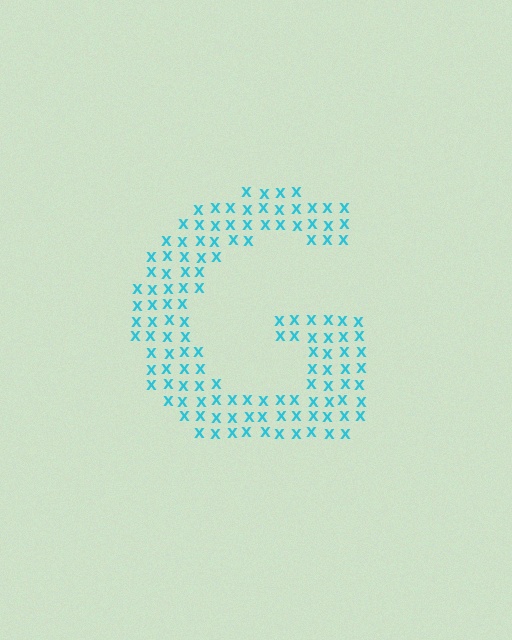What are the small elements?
The small elements are letter X's.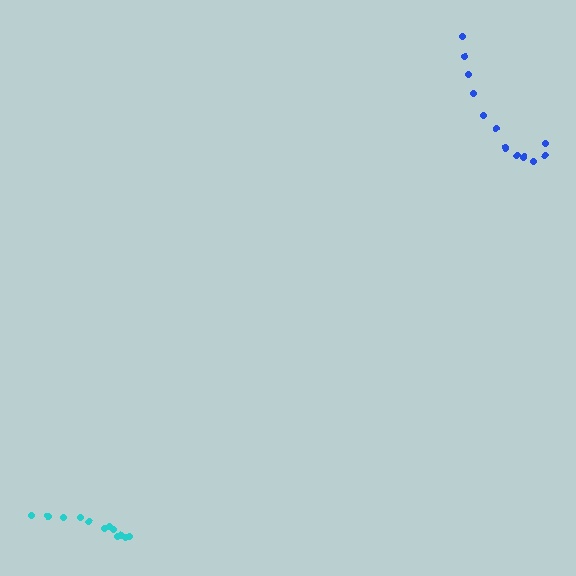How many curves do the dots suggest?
There are 2 distinct paths.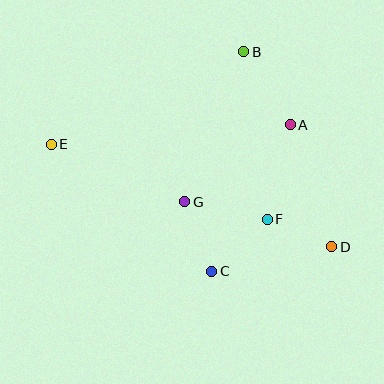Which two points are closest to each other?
Points D and F are closest to each other.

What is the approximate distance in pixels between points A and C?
The distance between A and C is approximately 166 pixels.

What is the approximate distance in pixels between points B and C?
The distance between B and C is approximately 222 pixels.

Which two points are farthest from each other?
Points D and E are farthest from each other.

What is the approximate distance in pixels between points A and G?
The distance between A and G is approximately 131 pixels.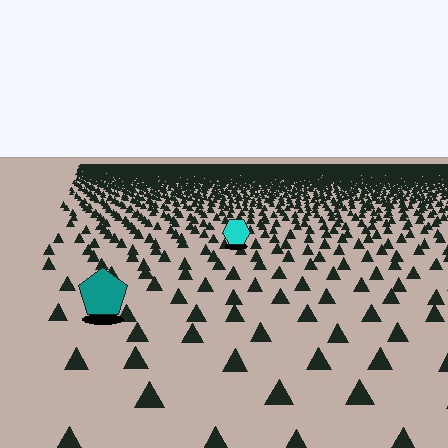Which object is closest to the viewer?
The teal pentagon is closest. The texture marks near it are larger and more spread out.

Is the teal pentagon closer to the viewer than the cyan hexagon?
Yes. The teal pentagon is closer — you can tell from the texture gradient: the ground texture is coarser near it.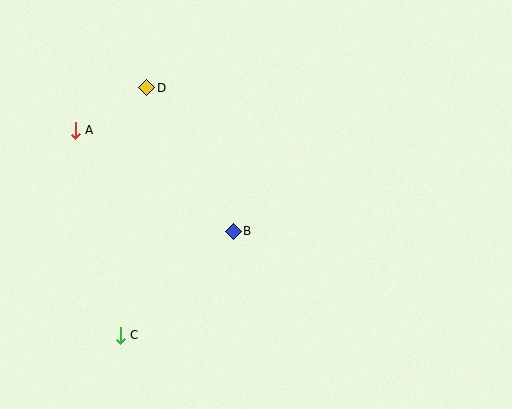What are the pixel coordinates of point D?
Point D is at (147, 88).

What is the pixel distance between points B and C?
The distance between B and C is 154 pixels.